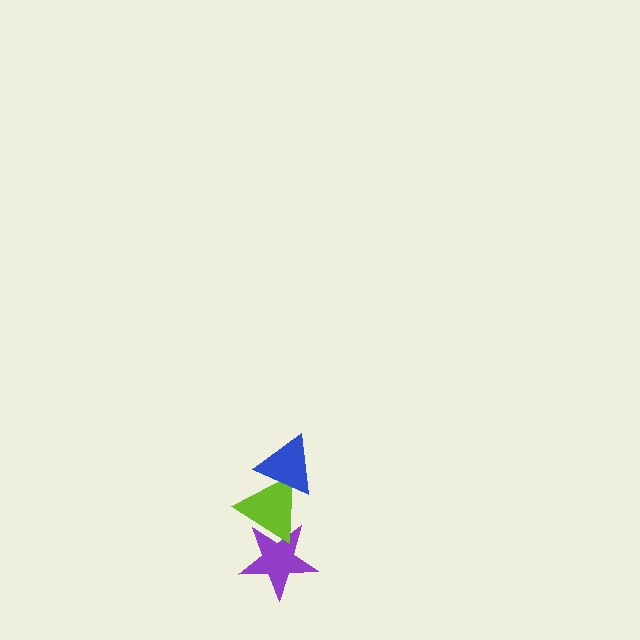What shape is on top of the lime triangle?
The blue triangle is on top of the lime triangle.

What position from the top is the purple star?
The purple star is 3rd from the top.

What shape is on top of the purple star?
The lime triangle is on top of the purple star.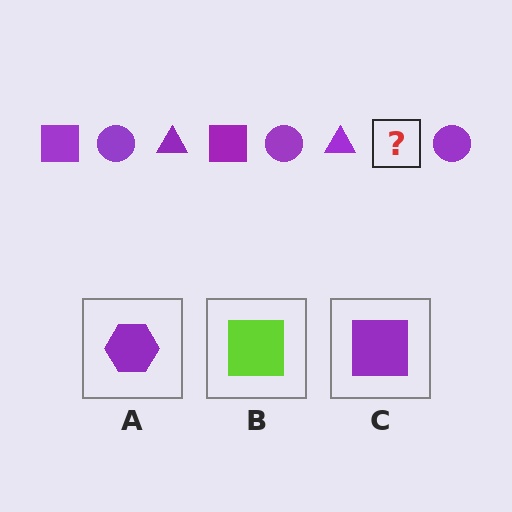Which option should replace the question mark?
Option C.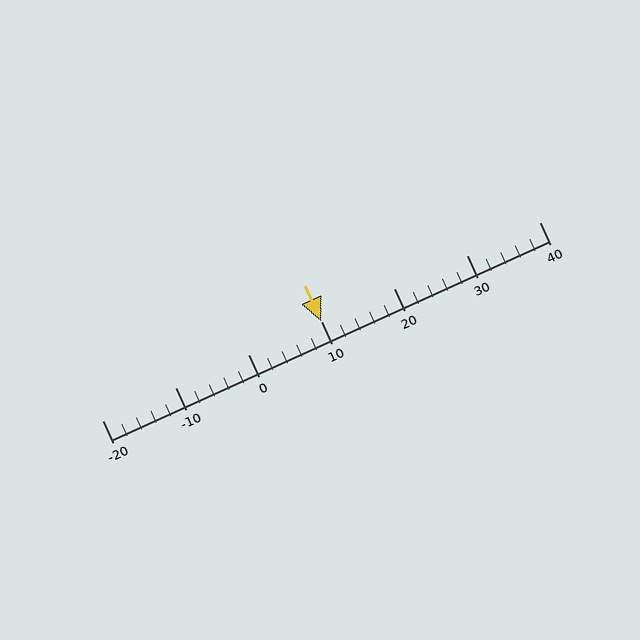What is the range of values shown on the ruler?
The ruler shows values from -20 to 40.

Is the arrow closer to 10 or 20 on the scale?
The arrow is closer to 10.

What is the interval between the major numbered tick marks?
The major tick marks are spaced 10 units apart.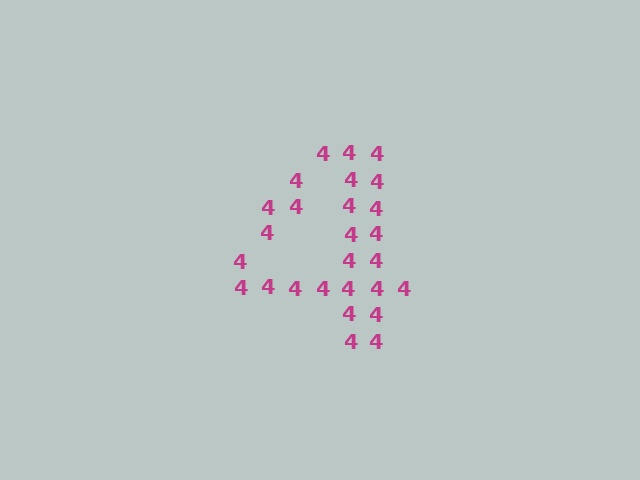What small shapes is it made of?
It is made of small digit 4's.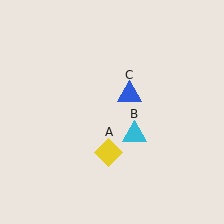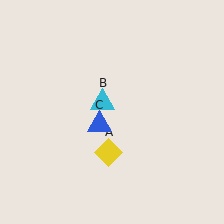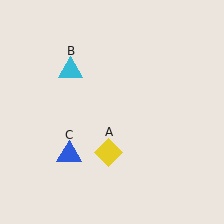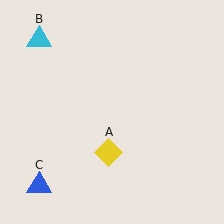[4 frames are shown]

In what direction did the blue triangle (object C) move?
The blue triangle (object C) moved down and to the left.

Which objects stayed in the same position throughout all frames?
Yellow diamond (object A) remained stationary.